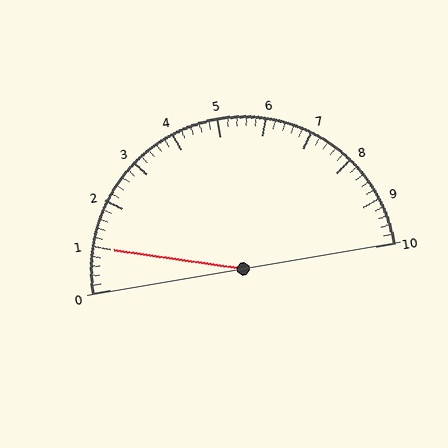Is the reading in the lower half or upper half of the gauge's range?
The reading is in the lower half of the range (0 to 10).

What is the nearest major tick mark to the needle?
The nearest major tick mark is 1.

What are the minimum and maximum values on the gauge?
The gauge ranges from 0 to 10.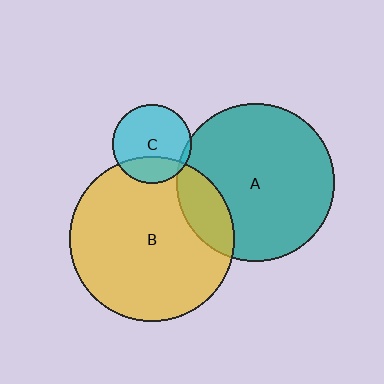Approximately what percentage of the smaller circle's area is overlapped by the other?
Approximately 5%.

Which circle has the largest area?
Circle B (yellow).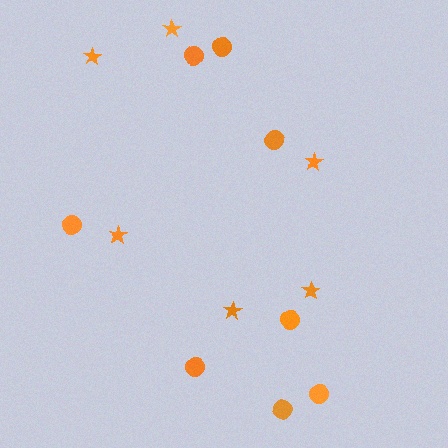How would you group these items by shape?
There are 2 groups: one group of stars (6) and one group of circles (8).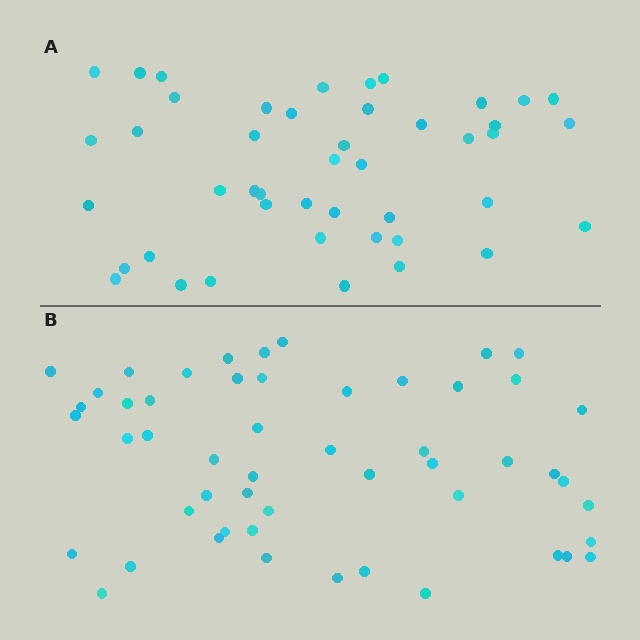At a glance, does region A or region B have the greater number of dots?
Region B (the bottom region) has more dots.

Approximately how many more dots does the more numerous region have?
Region B has roughly 8 or so more dots than region A.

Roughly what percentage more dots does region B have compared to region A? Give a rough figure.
About 15% more.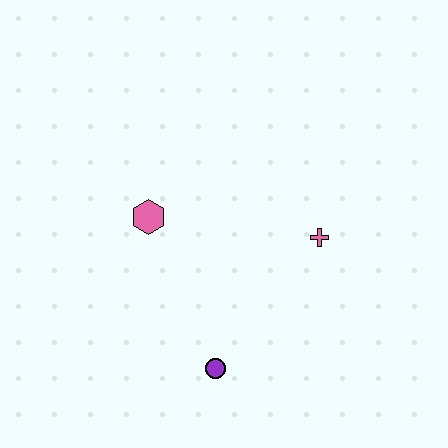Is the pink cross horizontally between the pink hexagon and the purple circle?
No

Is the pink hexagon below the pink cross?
No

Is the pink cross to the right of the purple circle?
Yes